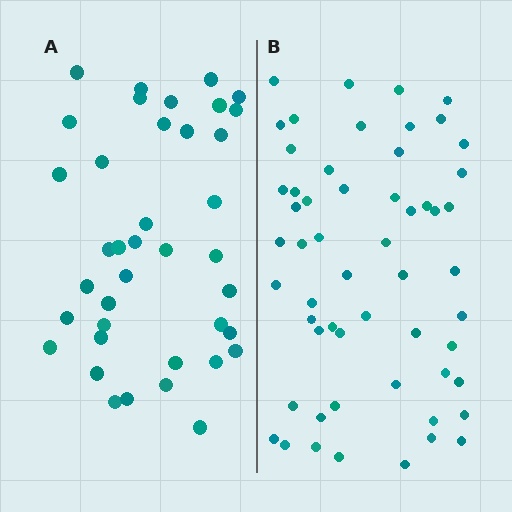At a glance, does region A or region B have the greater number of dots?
Region B (the right region) has more dots.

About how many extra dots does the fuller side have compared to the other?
Region B has approximately 15 more dots than region A.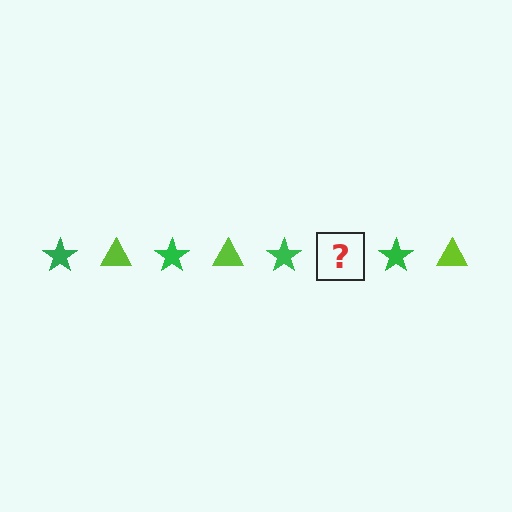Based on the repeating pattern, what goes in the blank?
The blank should be a lime triangle.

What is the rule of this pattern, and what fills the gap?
The rule is that the pattern alternates between green star and lime triangle. The gap should be filled with a lime triangle.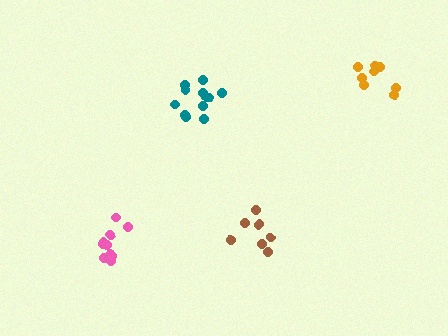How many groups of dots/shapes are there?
There are 4 groups.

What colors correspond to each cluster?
The clusters are colored: orange, teal, pink, brown.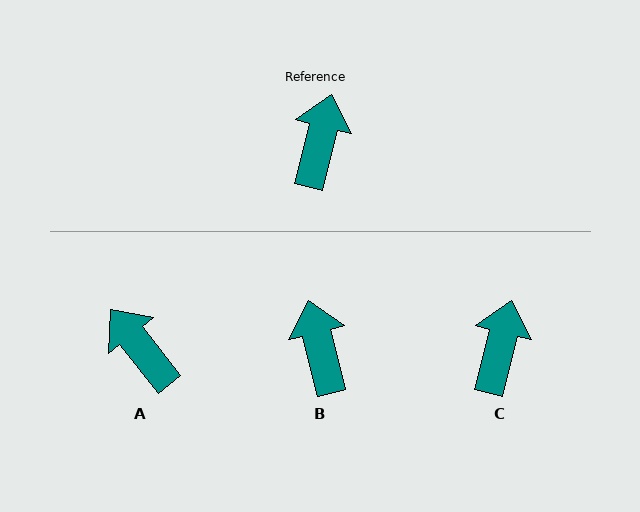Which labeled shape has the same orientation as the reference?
C.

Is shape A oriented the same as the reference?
No, it is off by about 53 degrees.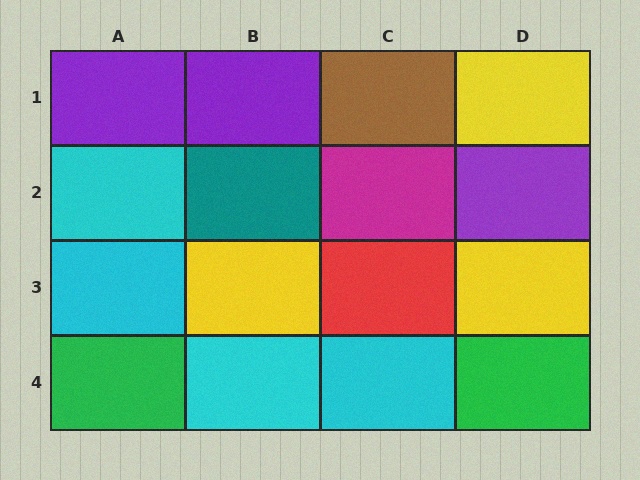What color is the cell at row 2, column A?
Cyan.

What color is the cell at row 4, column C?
Cyan.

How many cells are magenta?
1 cell is magenta.